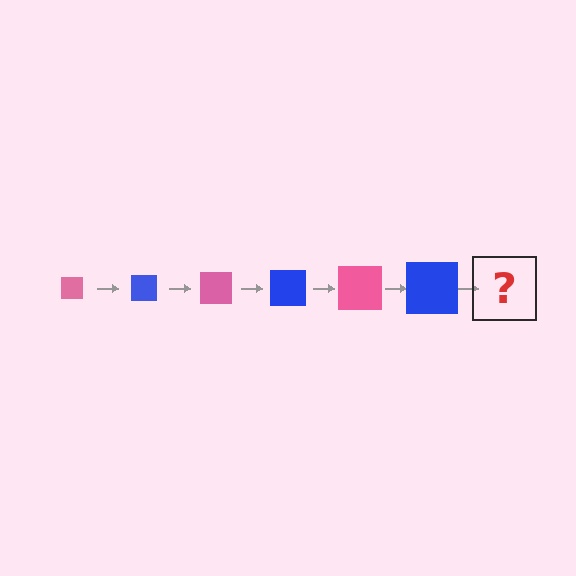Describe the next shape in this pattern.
It should be a pink square, larger than the previous one.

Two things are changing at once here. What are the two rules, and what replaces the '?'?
The two rules are that the square grows larger each step and the color cycles through pink and blue. The '?' should be a pink square, larger than the previous one.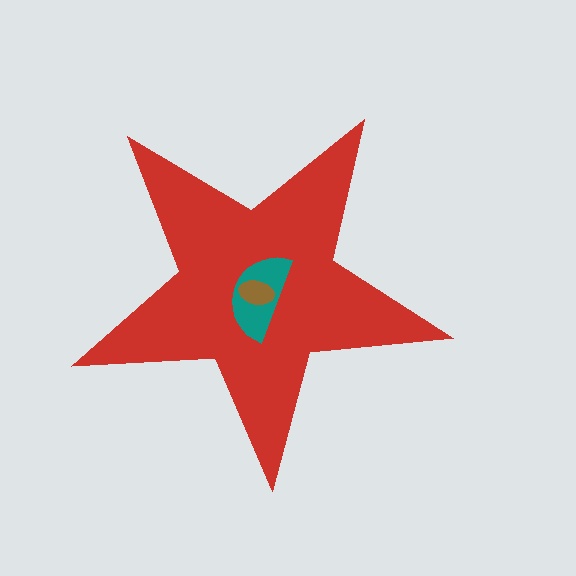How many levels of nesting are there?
3.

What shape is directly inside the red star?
The teal semicircle.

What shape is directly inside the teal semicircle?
The brown ellipse.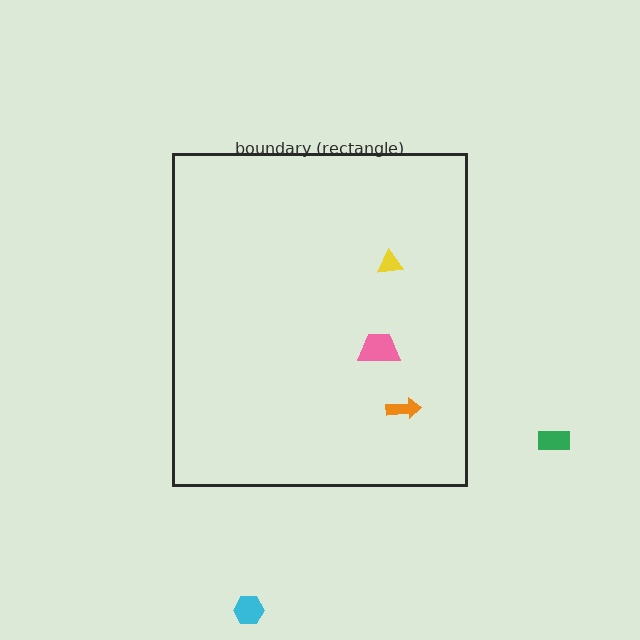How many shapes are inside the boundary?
3 inside, 2 outside.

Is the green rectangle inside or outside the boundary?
Outside.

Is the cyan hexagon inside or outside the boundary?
Outside.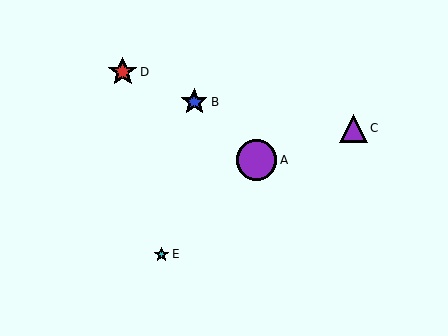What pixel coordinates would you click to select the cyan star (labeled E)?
Click at (162, 254) to select the cyan star E.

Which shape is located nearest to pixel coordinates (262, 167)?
The purple circle (labeled A) at (256, 160) is nearest to that location.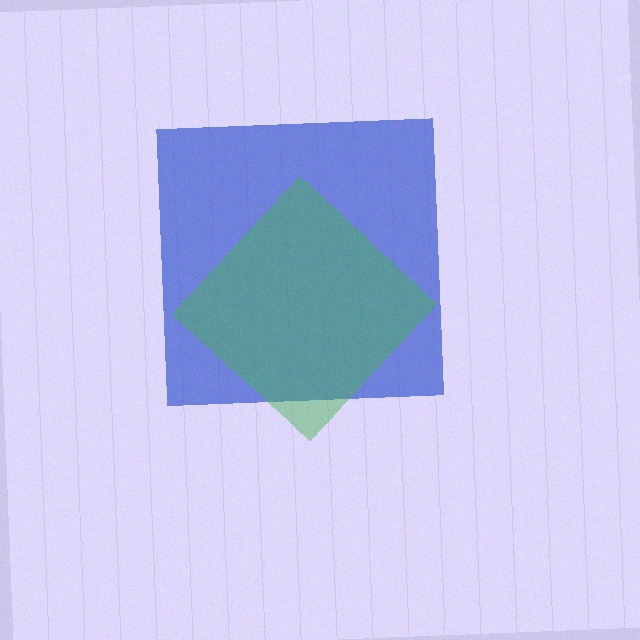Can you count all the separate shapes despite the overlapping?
Yes, there are 2 separate shapes.